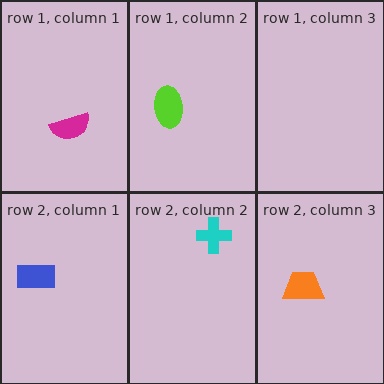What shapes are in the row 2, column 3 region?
The orange trapezoid.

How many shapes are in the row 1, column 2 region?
1.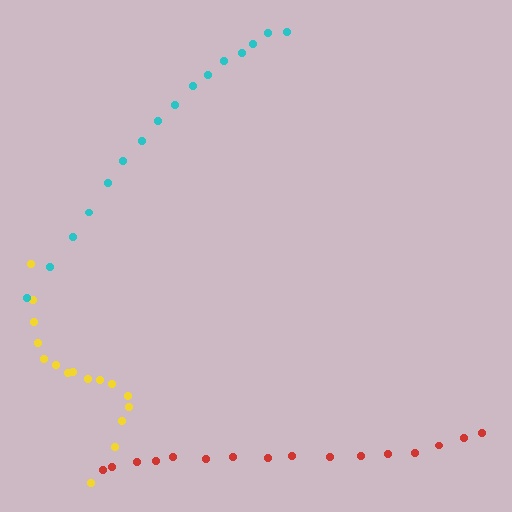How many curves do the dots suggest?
There are 3 distinct paths.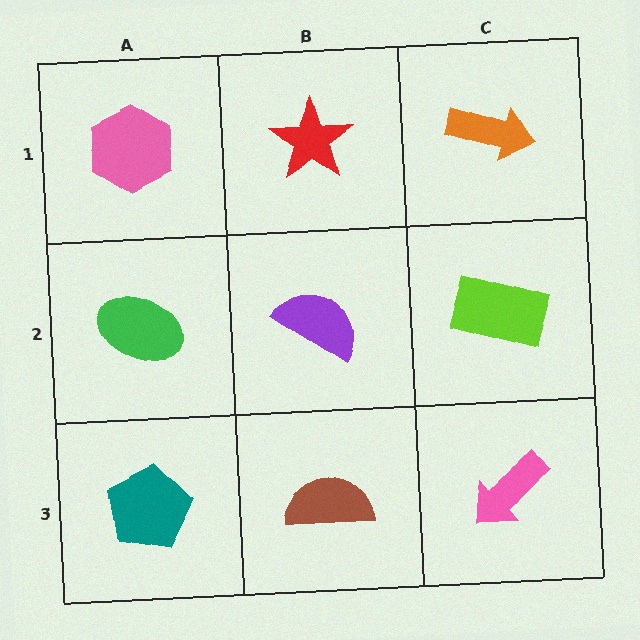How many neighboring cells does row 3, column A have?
2.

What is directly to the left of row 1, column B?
A pink hexagon.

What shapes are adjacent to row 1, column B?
A purple semicircle (row 2, column B), a pink hexagon (row 1, column A), an orange arrow (row 1, column C).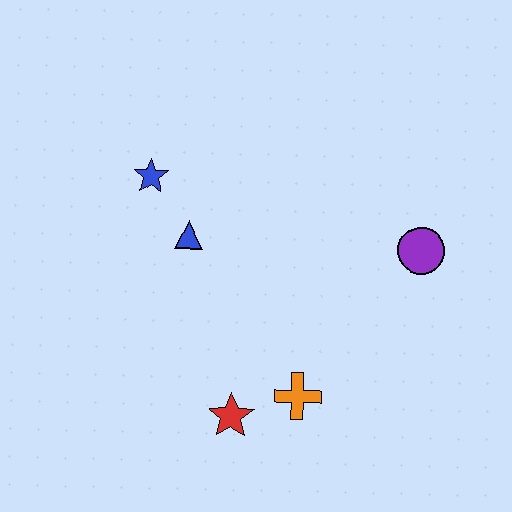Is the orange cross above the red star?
Yes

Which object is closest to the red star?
The orange cross is closest to the red star.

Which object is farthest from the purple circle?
The blue star is farthest from the purple circle.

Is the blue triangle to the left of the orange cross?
Yes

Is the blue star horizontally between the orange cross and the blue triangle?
No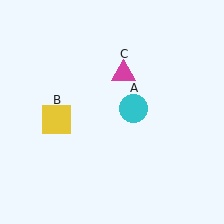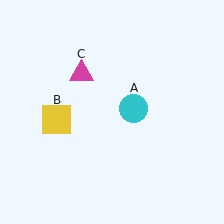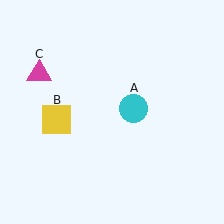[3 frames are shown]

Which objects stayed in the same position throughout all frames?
Cyan circle (object A) and yellow square (object B) remained stationary.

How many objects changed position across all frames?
1 object changed position: magenta triangle (object C).